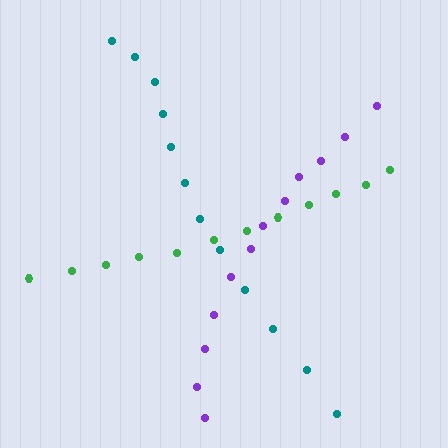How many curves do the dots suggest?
There are 3 distinct paths.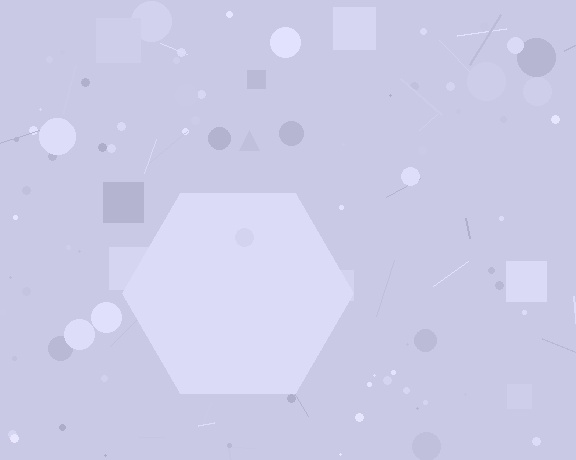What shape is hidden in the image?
A hexagon is hidden in the image.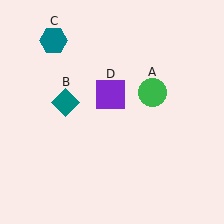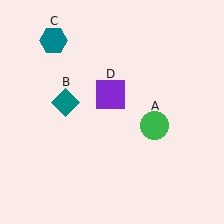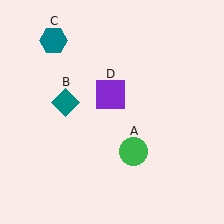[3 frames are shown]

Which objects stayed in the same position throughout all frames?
Teal diamond (object B) and teal hexagon (object C) and purple square (object D) remained stationary.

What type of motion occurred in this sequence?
The green circle (object A) rotated clockwise around the center of the scene.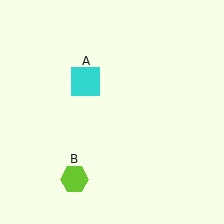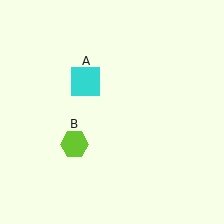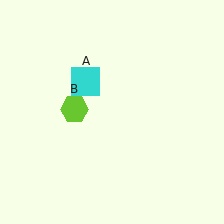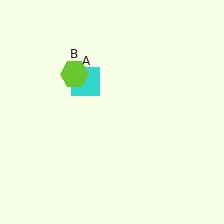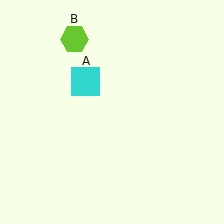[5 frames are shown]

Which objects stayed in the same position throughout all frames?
Cyan square (object A) remained stationary.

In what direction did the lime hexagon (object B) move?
The lime hexagon (object B) moved up.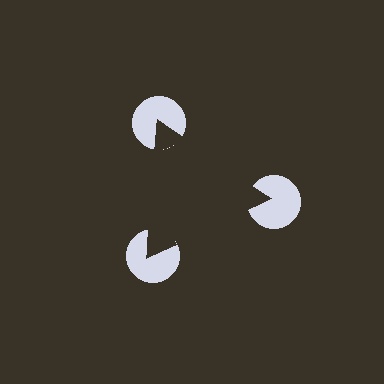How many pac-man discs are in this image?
There are 3 — one at each vertex of the illusory triangle.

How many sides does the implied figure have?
3 sides.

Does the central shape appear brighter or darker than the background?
It typically appears slightly darker than the background, even though no actual brightness change is drawn.